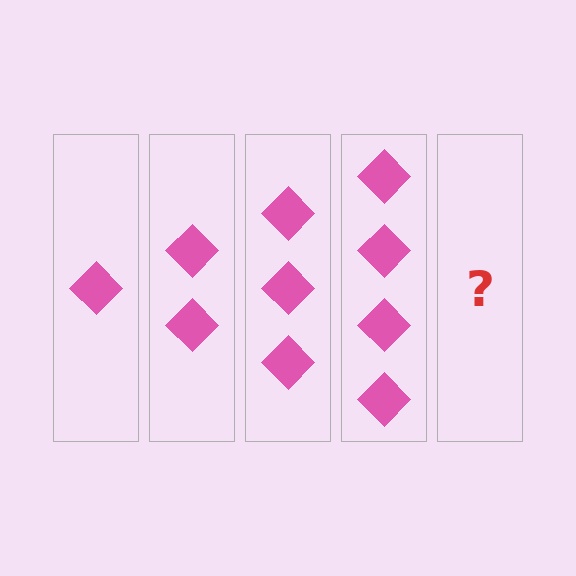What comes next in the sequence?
The next element should be 5 diamonds.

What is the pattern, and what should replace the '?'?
The pattern is that each step adds one more diamond. The '?' should be 5 diamonds.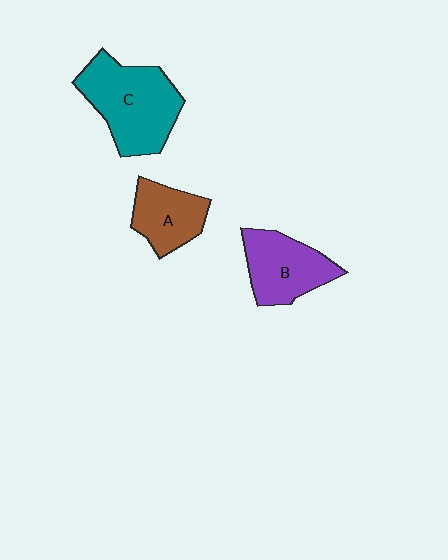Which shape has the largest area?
Shape C (teal).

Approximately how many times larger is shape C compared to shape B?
Approximately 1.4 times.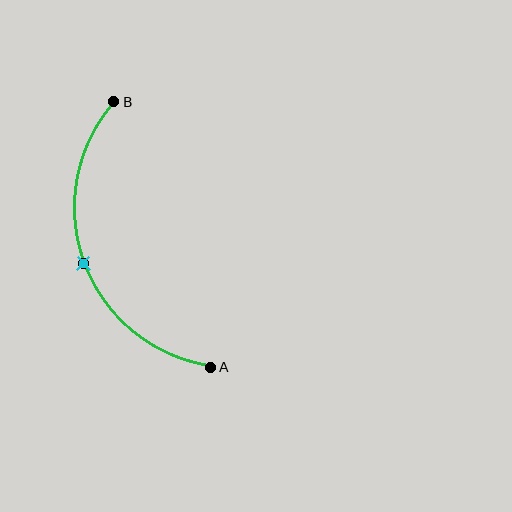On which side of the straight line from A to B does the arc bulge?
The arc bulges to the left of the straight line connecting A and B.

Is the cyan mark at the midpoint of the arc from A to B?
Yes. The cyan mark lies on the arc at equal arc-length from both A and B — it is the arc midpoint.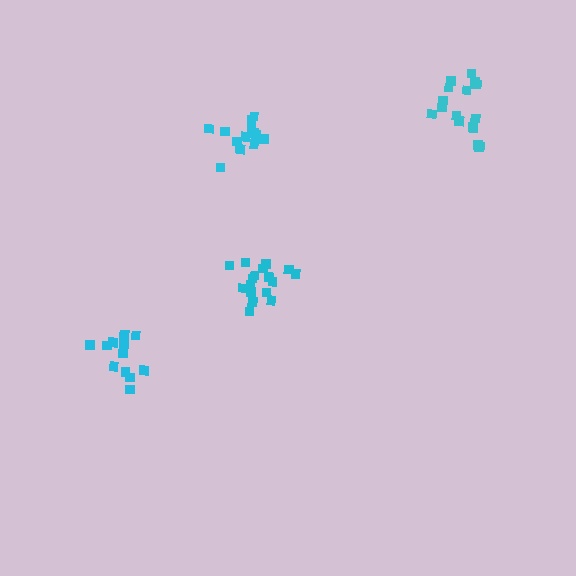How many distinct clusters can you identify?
There are 4 distinct clusters.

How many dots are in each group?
Group 1: 16 dots, Group 2: 12 dots, Group 3: 17 dots, Group 4: 14 dots (59 total).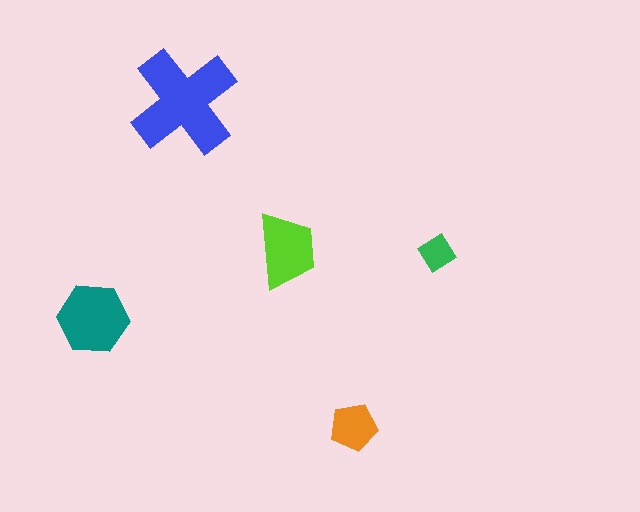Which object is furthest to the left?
The teal hexagon is leftmost.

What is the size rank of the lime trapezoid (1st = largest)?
3rd.